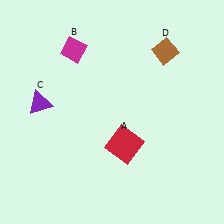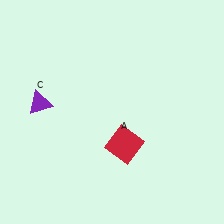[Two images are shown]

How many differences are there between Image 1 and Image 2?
There are 2 differences between the two images.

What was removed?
The brown diamond (D), the magenta diamond (B) were removed in Image 2.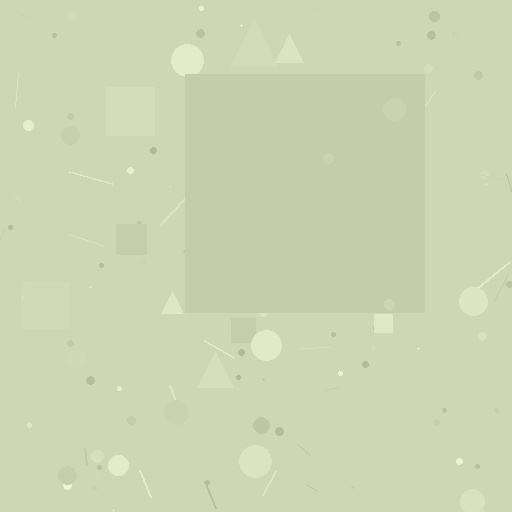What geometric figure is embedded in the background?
A square is embedded in the background.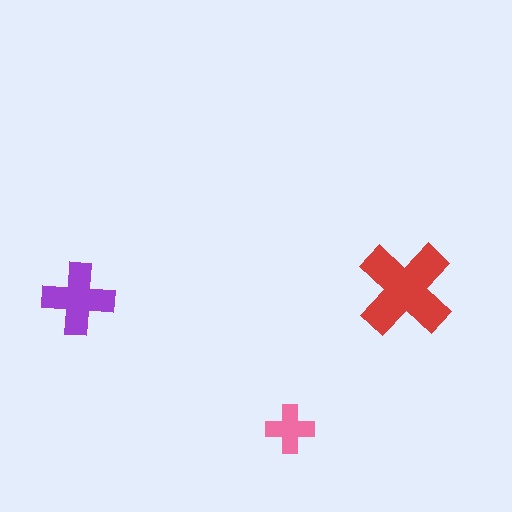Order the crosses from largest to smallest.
the red one, the purple one, the pink one.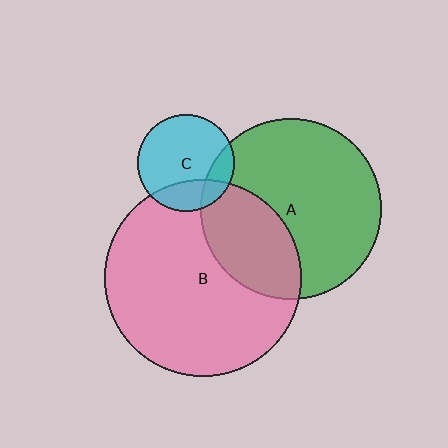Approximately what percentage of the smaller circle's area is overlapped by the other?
Approximately 25%.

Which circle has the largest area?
Circle B (pink).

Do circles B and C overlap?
Yes.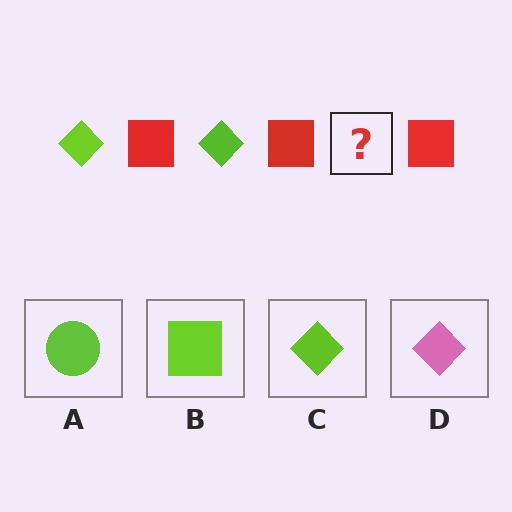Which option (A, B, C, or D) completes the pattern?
C.